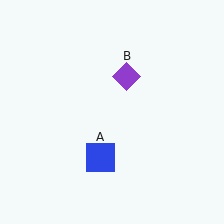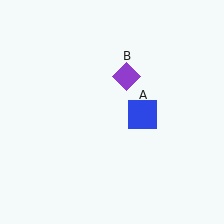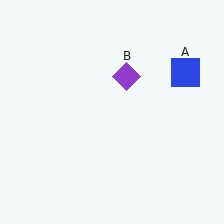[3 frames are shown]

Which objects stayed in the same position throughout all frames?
Purple diamond (object B) remained stationary.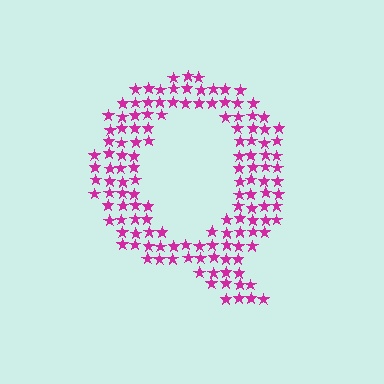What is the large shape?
The large shape is the letter Q.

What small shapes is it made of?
It is made of small stars.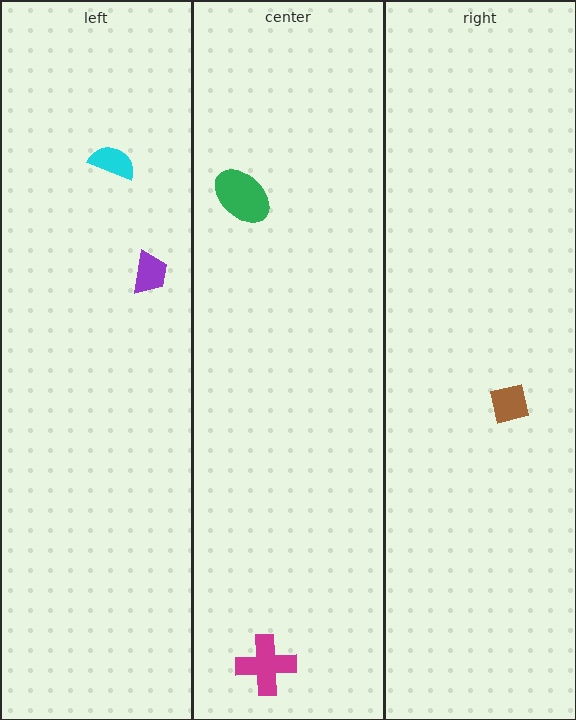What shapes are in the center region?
The green ellipse, the magenta cross.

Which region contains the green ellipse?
The center region.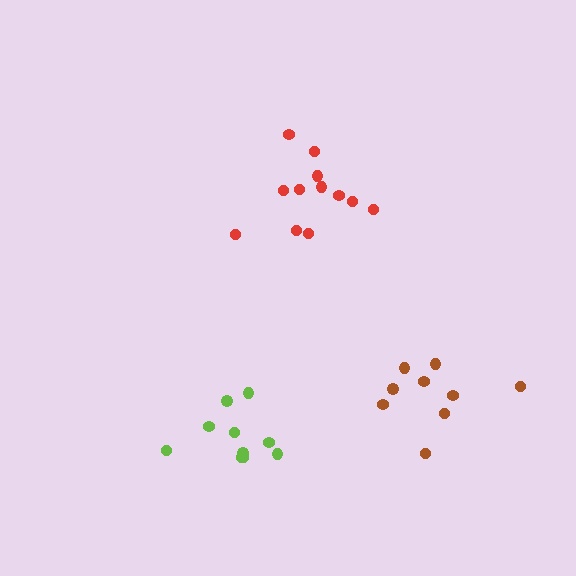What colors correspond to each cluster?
The clusters are colored: red, lime, brown.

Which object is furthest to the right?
The brown cluster is rightmost.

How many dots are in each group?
Group 1: 12 dots, Group 2: 10 dots, Group 3: 9 dots (31 total).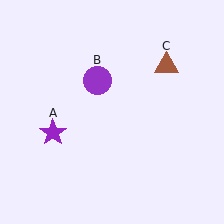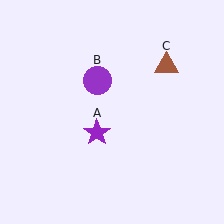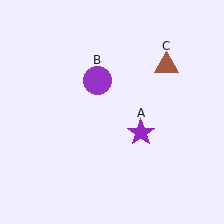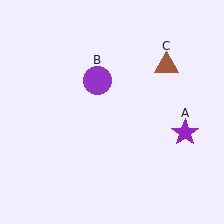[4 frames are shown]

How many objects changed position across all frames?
1 object changed position: purple star (object A).